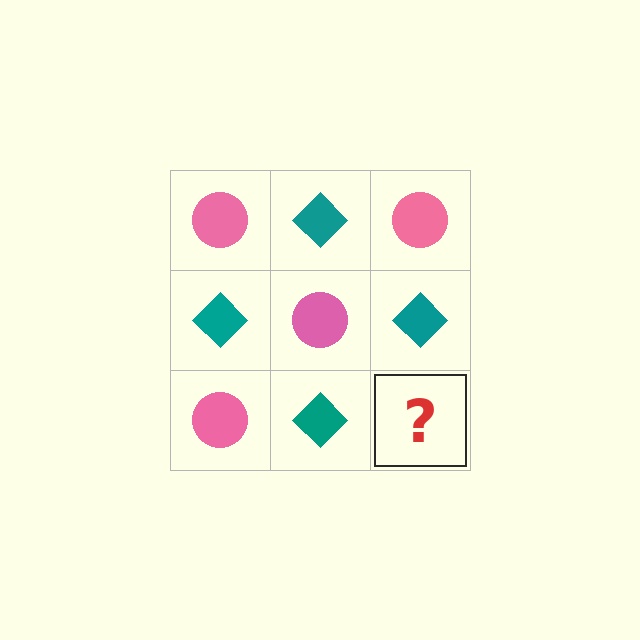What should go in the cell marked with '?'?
The missing cell should contain a pink circle.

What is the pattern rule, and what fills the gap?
The rule is that it alternates pink circle and teal diamond in a checkerboard pattern. The gap should be filled with a pink circle.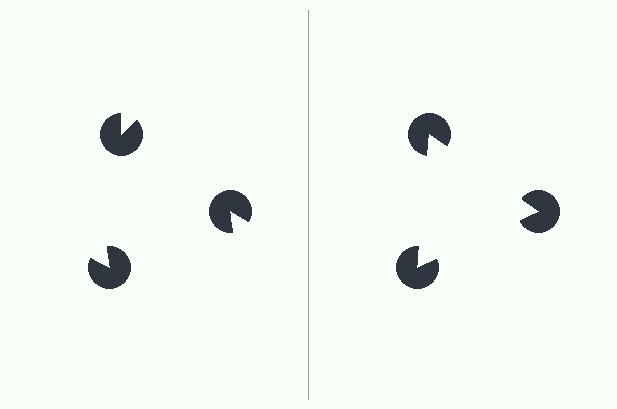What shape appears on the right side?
An illusory triangle.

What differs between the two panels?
The pac-man discs are positioned identically on both sides; only the wedge orientations differ. On the right they align to a triangle; on the left they are misaligned.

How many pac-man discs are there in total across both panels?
6 — 3 on each side.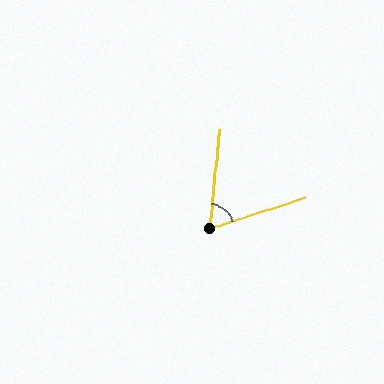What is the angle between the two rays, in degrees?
Approximately 66 degrees.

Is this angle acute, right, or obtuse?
It is acute.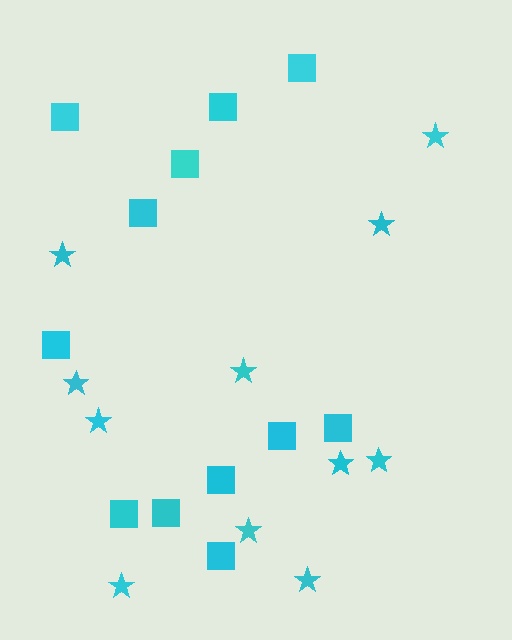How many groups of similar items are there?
There are 2 groups: one group of squares (12) and one group of stars (11).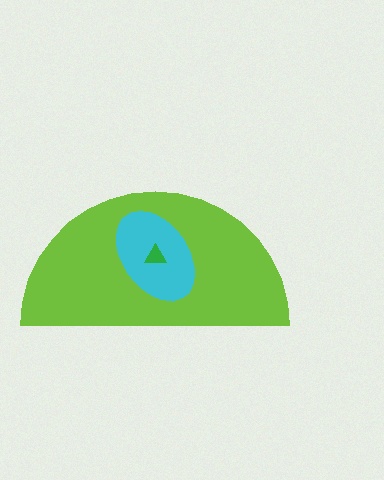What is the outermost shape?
The lime semicircle.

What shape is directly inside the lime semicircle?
The cyan ellipse.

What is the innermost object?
The green triangle.